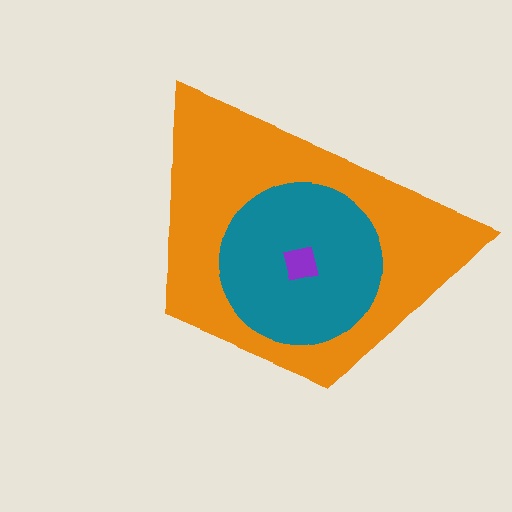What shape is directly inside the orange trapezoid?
The teal circle.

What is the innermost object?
The purple square.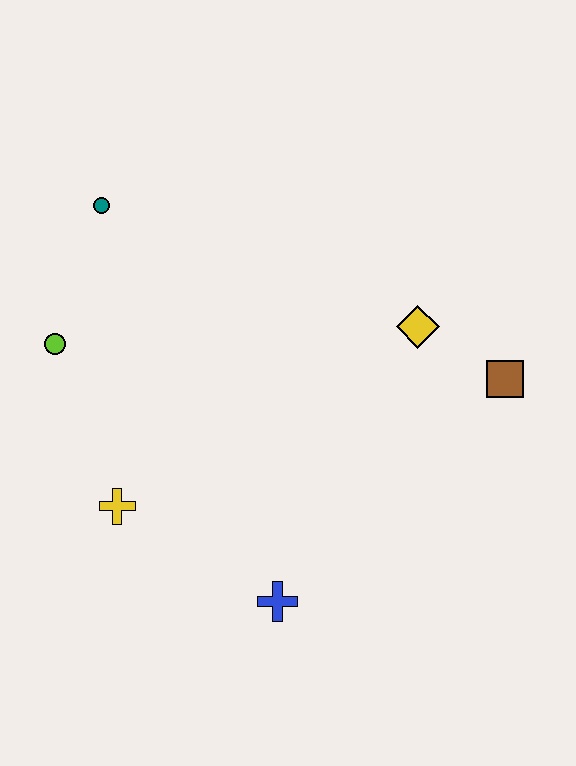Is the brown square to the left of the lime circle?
No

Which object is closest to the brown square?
The yellow diamond is closest to the brown square.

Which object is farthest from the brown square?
The lime circle is farthest from the brown square.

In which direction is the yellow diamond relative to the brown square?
The yellow diamond is to the left of the brown square.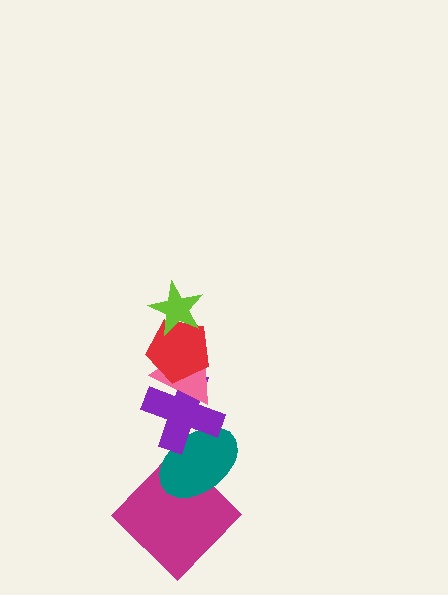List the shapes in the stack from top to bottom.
From top to bottom: the lime star, the red pentagon, the pink triangle, the purple cross, the teal ellipse, the magenta diamond.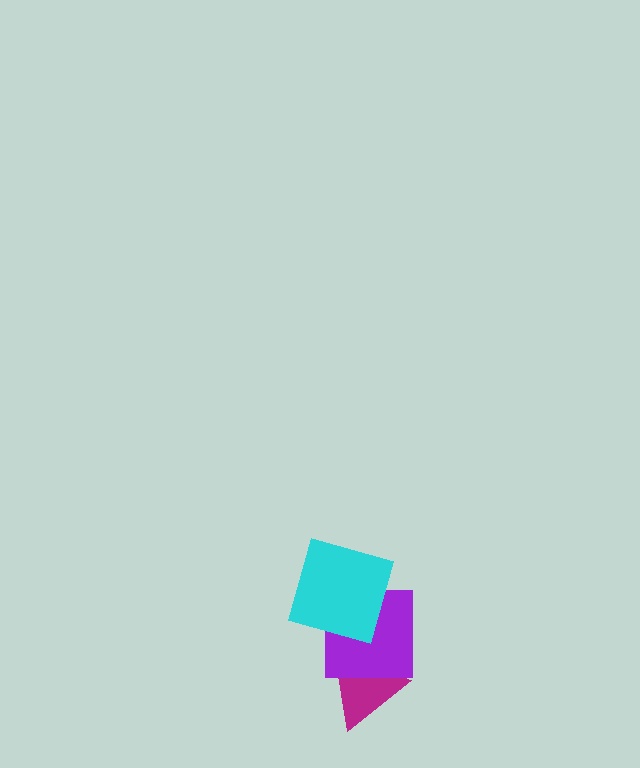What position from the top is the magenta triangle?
The magenta triangle is 3rd from the top.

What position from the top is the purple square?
The purple square is 2nd from the top.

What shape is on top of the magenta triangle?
The purple square is on top of the magenta triangle.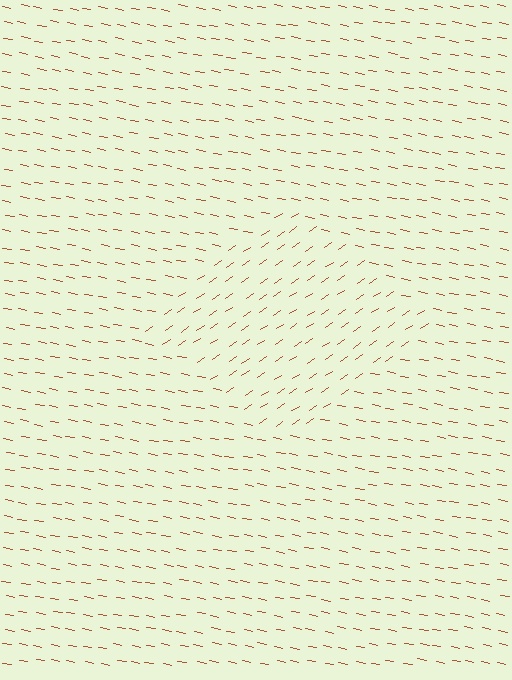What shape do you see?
I see a diamond.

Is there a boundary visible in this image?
Yes, there is a texture boundary formed by a change in line orientation.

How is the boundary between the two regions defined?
The boundary is defined purely by a change in line orientation (approximately 45 degrees difference). All lines are the same color and thickness.